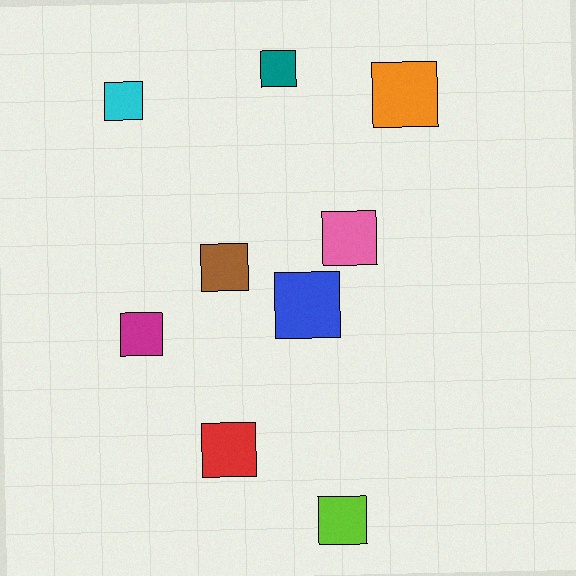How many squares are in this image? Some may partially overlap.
There are 9 squares.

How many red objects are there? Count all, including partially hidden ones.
There is 1 red object.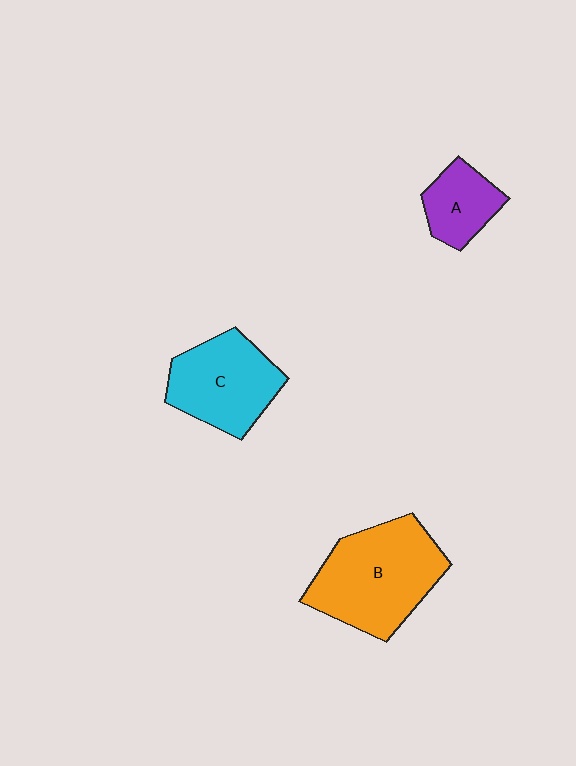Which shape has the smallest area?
Shape A (purple).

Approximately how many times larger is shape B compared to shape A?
Approximately 2.3 times.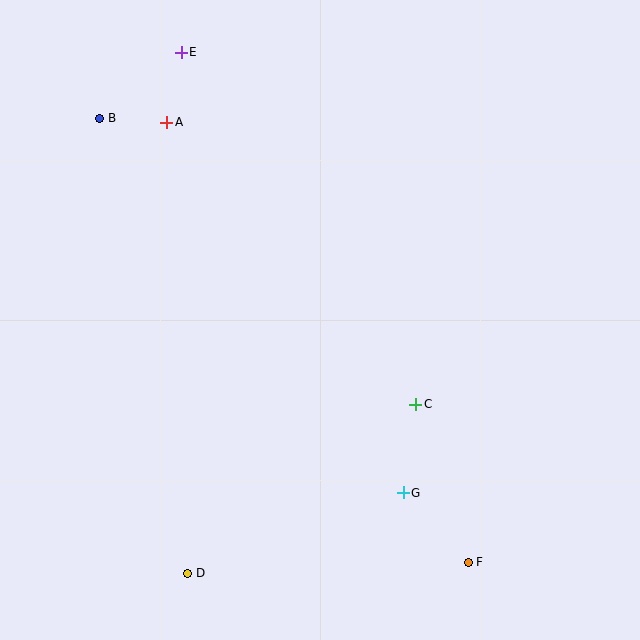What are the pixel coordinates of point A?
Point A is at (167, 122).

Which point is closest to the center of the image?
Point C at (416, 404) is closest to the center.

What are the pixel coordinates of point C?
Point C is at (416, 404).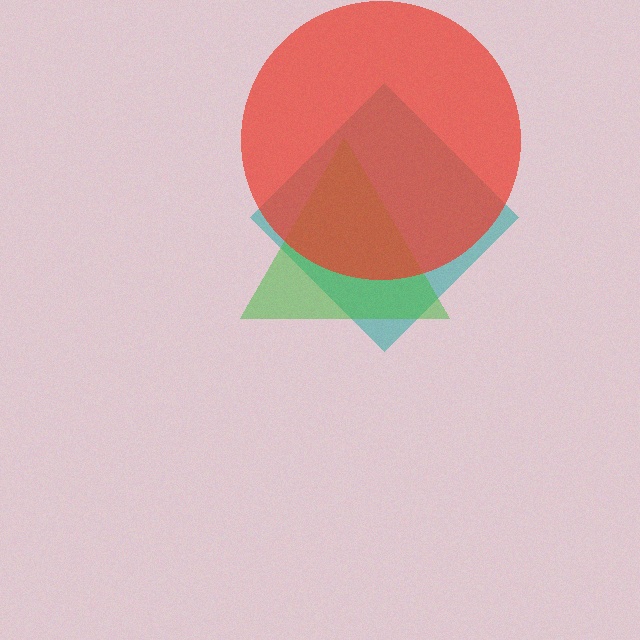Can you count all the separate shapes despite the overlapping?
Yes, there are 3 separate shapes.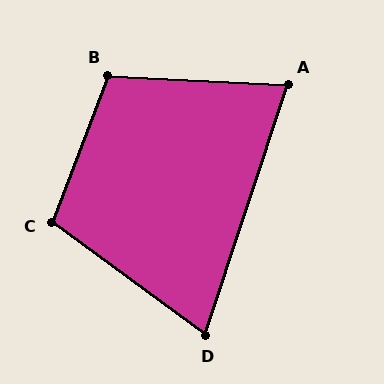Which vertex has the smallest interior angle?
D, at approximately 72 degrees.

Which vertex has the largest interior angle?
B, at approximately 108 degrees.